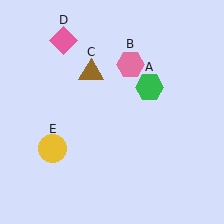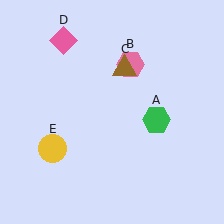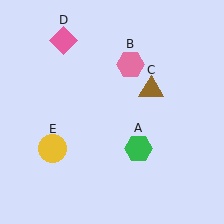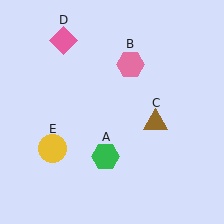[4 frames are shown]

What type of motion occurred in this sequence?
The green hexagon (object A), brown triangle (object C) rotated clockwise around the center of the scene.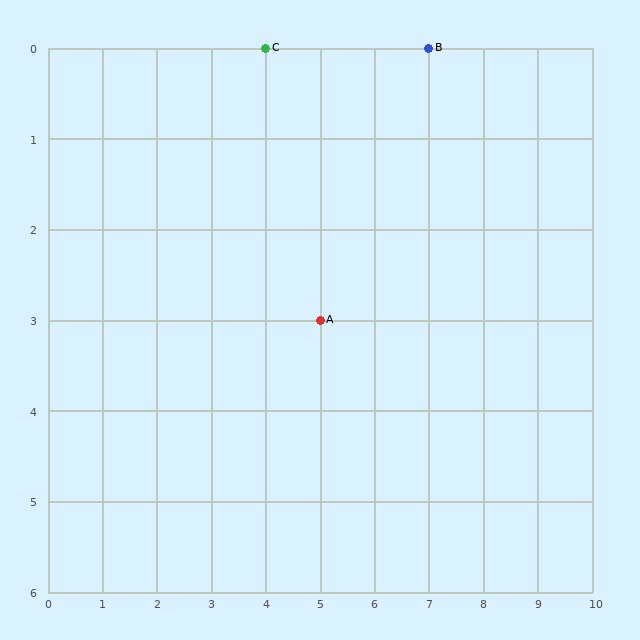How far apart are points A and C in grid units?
Points A and C are 1 column and 3 rows apart (about 3.2 grid units diagonally).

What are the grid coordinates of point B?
Point B is at grid coordinates (7, 0).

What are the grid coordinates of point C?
Point C is at grid coordinates (4, 0).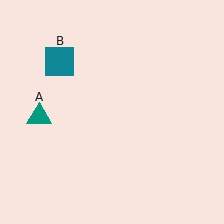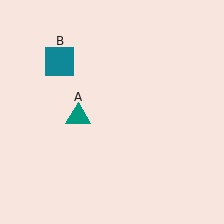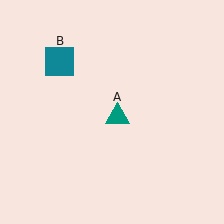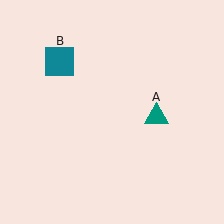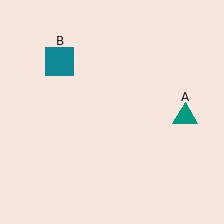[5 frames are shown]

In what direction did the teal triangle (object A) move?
The teal triangle (object A) moved right.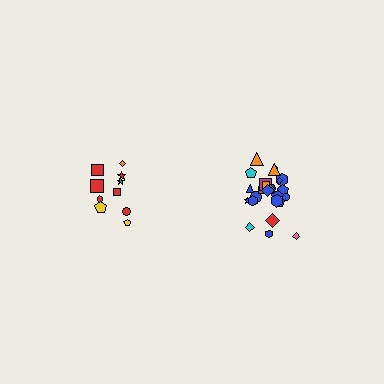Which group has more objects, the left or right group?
The right group.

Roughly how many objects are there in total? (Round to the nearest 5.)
Roughly 35 objects in total.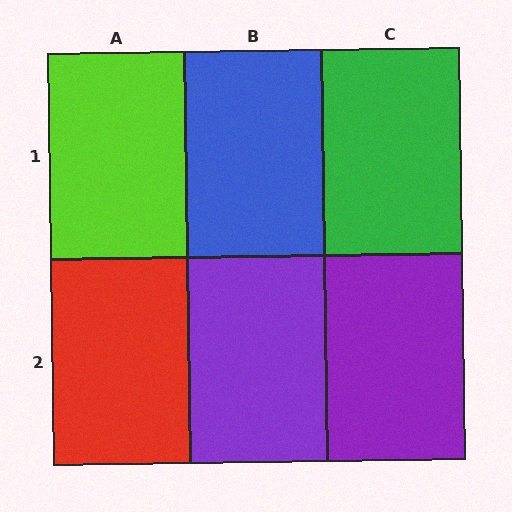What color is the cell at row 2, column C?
Purple.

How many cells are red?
1 cell is red.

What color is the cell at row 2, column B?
Purple.